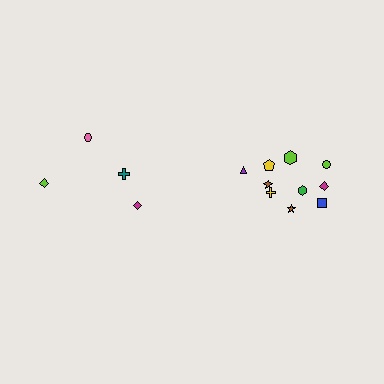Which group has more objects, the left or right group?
The right group.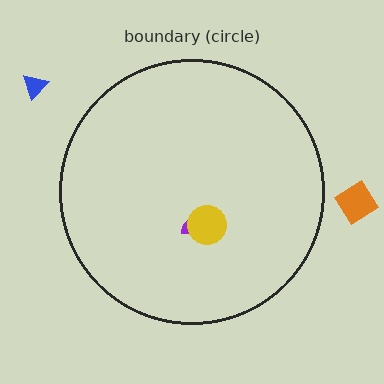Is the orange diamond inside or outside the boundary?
Outside.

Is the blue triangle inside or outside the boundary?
Outside.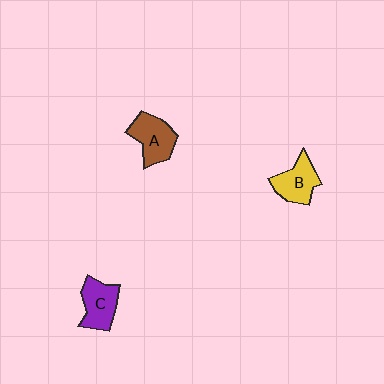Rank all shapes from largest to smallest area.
From largest to smallest: A (brown), C (purple), B (yellow).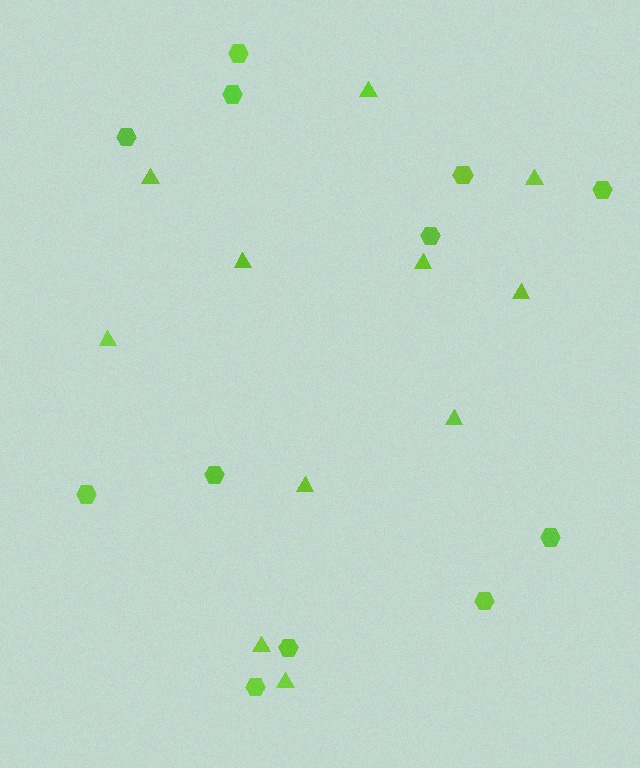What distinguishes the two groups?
There are 2 groups: one group of hexagons (12) and one group of triangles (11).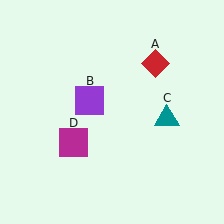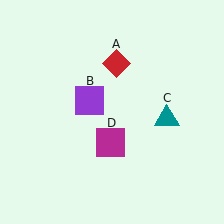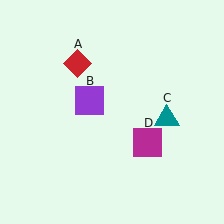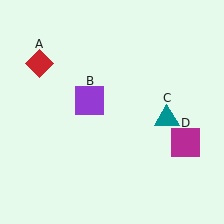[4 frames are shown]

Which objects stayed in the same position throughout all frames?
Purple square (object B) and teal triangle (object C) remained stationary.